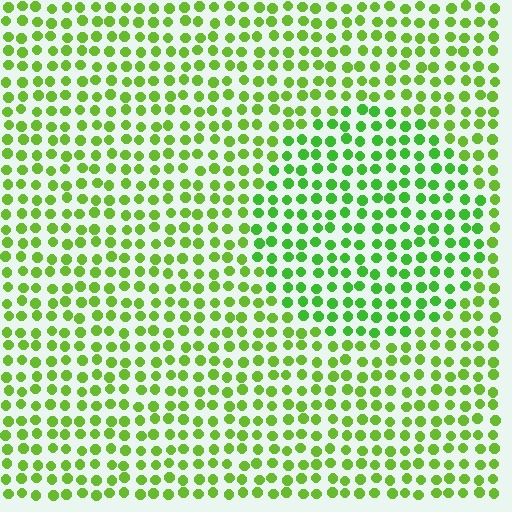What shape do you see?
I see a circle.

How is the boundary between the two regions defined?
The boundary is defined purely by a slight shift in hue (about 21 degrees). Spacing, size, and orientation are identical on both sides.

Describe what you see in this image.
The image is filled with small lime elements in a uniform arrangement. A circle-shaped region is visible where the elements are tinted to a slightly different hue, forming a subtle color boundary.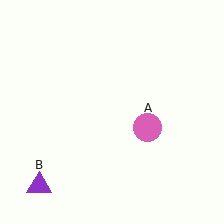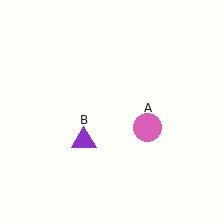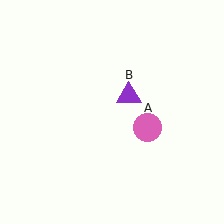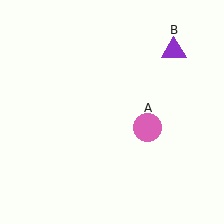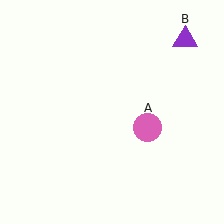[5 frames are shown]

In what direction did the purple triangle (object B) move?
The purple triangle (object B) moved up and to the right.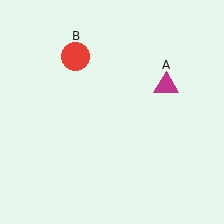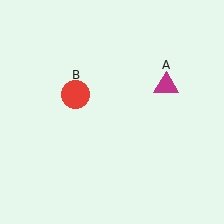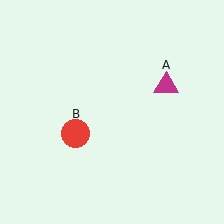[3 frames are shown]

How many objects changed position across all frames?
1 object changed position: red circle (object B).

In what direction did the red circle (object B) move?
The red circle (object B) moved down.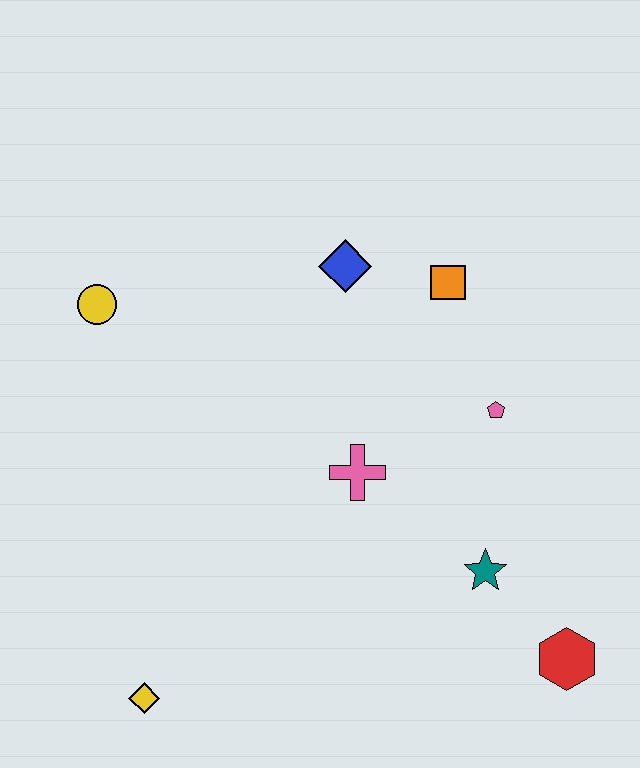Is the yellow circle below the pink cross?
No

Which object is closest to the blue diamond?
The orange square is closest to the blue diamond.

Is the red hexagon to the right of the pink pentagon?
Yes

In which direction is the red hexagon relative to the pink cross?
The red hexagon is to the right of the pink cross.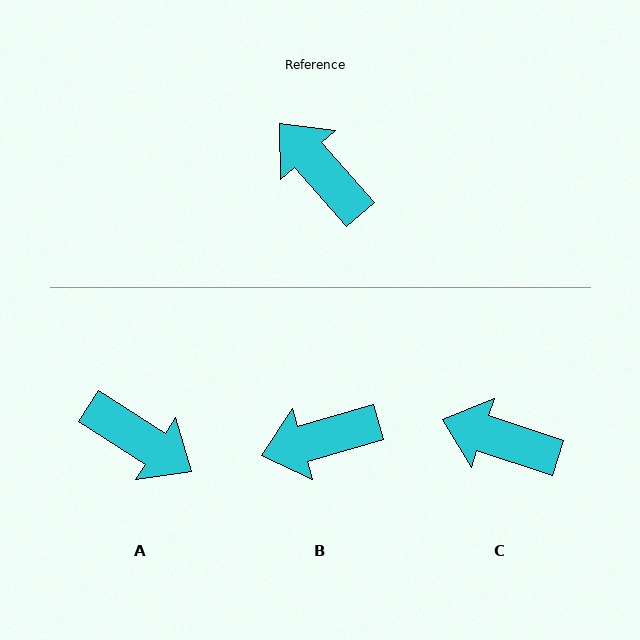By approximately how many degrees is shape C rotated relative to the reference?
Approximately 30 degrees counter-clockwise.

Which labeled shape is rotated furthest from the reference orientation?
A, about 164 degrees away.